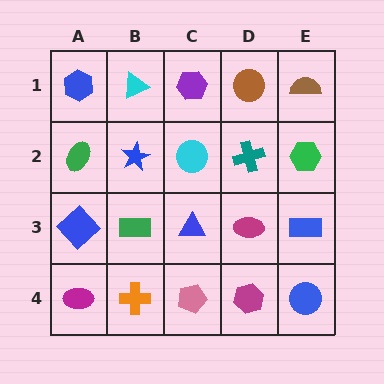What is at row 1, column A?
A blue hexagon.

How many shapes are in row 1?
5 shapes.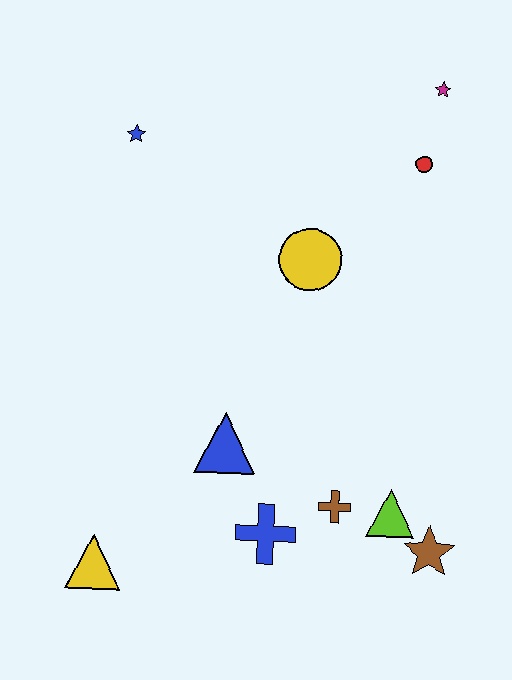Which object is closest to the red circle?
The magenta star is closest to the red circle.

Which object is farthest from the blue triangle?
The magenta star is farthest from the blue triangle.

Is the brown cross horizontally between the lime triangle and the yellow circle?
Yes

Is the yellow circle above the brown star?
Yes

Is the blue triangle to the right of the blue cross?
No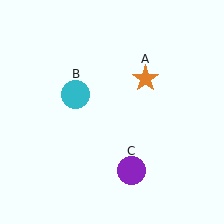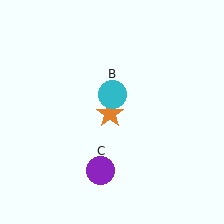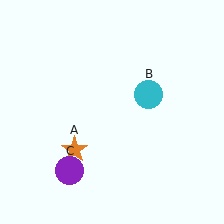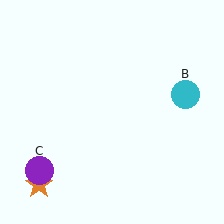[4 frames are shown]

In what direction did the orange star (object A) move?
The orange star (object A) moved down and to the left.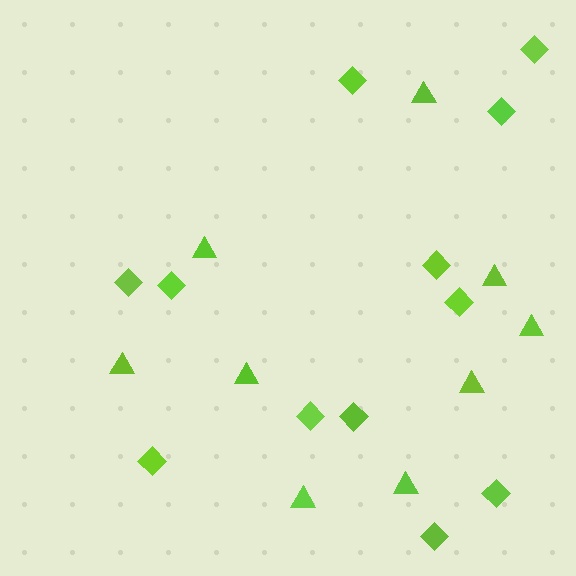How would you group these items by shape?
There are 2 groups: one group of triangles (9) and one group of diamonds (12).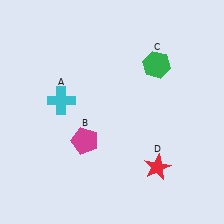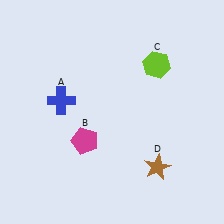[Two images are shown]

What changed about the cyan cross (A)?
In Image 1, A is cyan. In Image 2, it changed to blue.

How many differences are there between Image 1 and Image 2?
There are 3 differences between the two images.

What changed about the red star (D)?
In Image 1, D is red. In Image 2, it changed to brown.